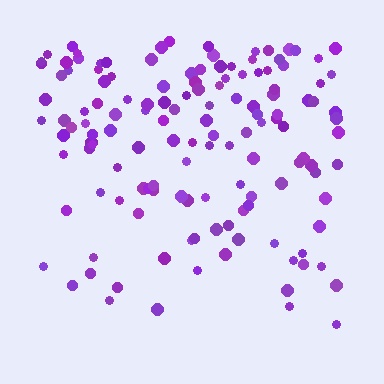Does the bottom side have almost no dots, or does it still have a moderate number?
Still a moderate number, just noticeably fewer than the top.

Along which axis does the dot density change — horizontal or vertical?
Vertical.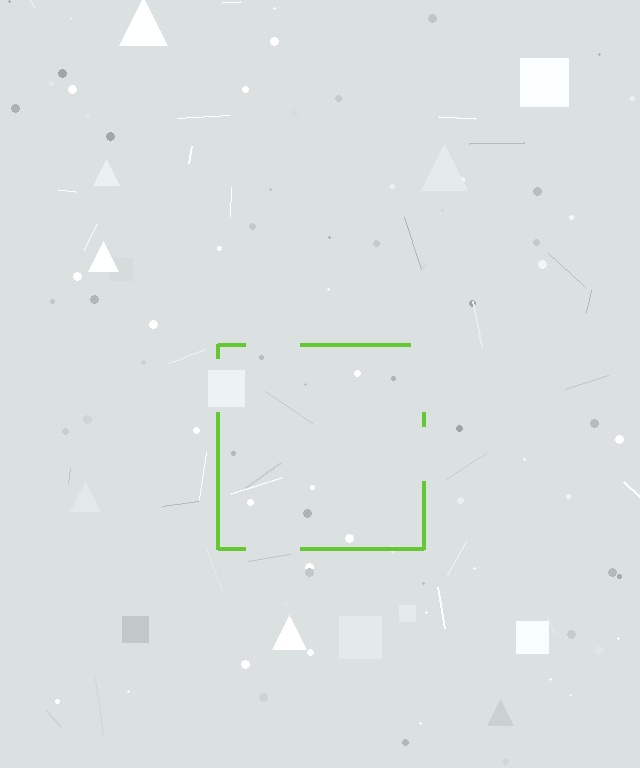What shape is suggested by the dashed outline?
The dashed outline suggests a square.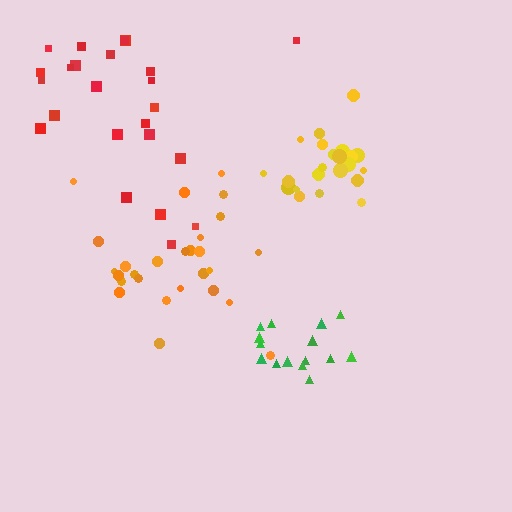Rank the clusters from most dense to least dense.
yellow, green, orange, red.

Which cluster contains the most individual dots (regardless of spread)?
Orange (27).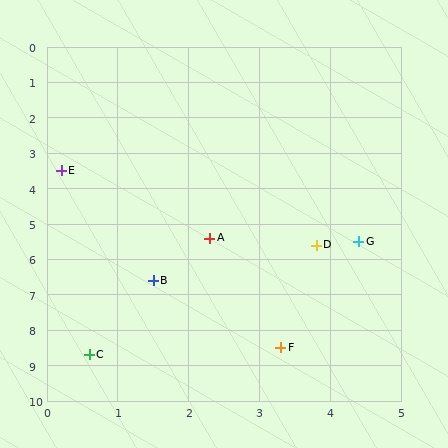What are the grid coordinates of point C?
Point C is at approximately (0.6, 8.7).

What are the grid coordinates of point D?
Point D is at approximately (3.8, 5.6).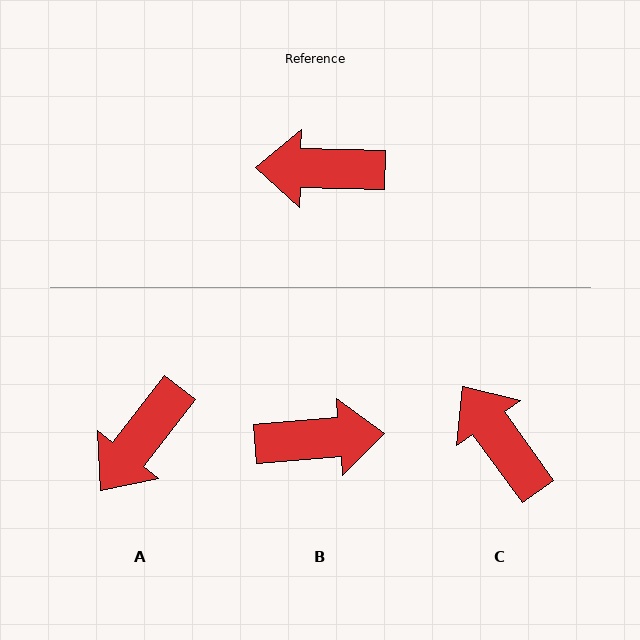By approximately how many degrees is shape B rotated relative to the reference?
Approximately 174 degrees clockwise.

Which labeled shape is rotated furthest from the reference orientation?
B, about 174 degrees away.